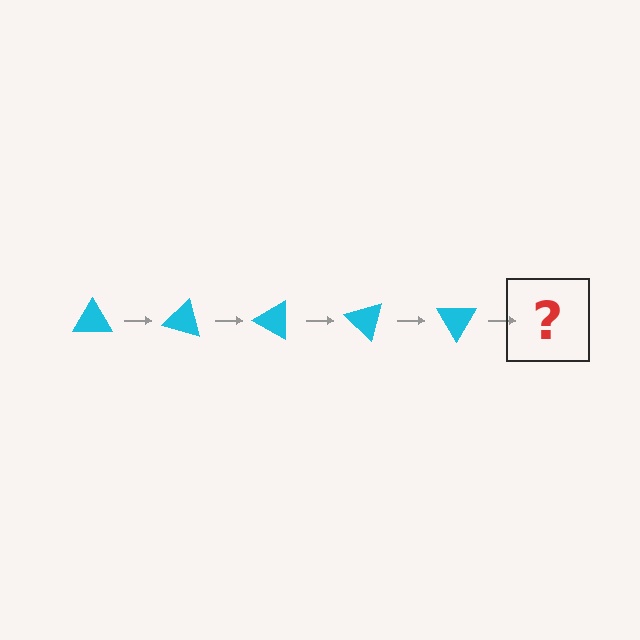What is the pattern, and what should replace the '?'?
The pattern is that the triangle rotates 15 degrees each step. The '?' should be a cyan triangle rotated 75 degrees.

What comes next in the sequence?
The next element should be a cyan triangle rotated 75 degrees.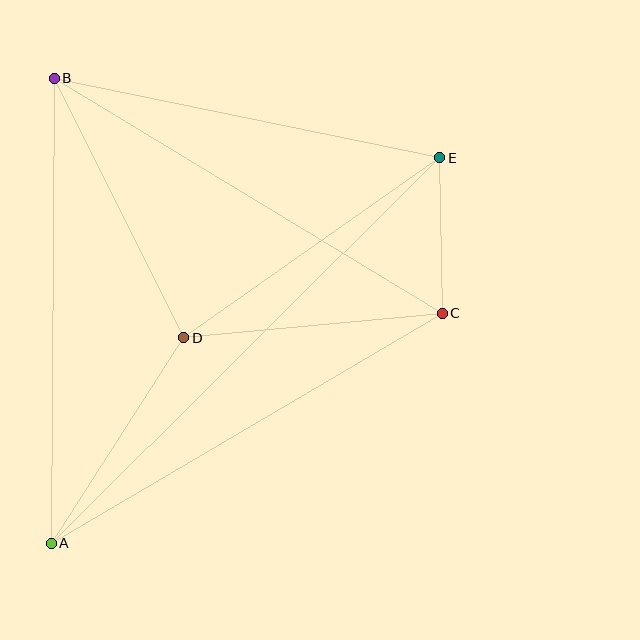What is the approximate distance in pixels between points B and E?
The distance between B and E is approximately 393 pixels.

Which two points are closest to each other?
Points C and E are closest to each other.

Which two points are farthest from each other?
Points A and E are farthest from each other.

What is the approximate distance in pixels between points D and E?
The distance between D and E is approximately 313 pixels.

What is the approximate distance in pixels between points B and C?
The distance between B and C is approximately 453 pixels.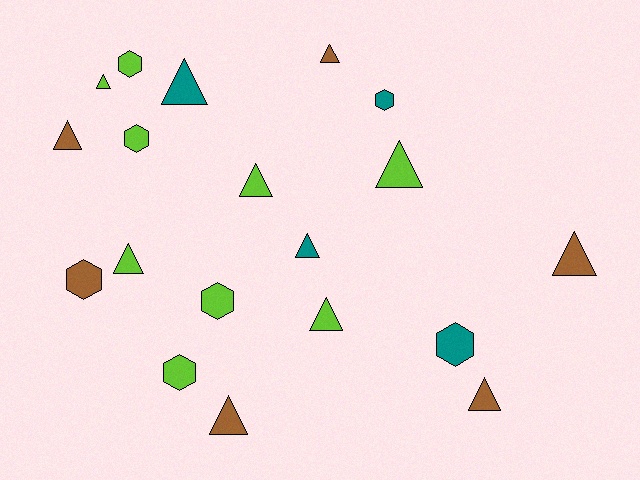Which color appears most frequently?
Lime, with 9 objects.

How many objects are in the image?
There are 19 objects.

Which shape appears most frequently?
Triangle, with 12 objects.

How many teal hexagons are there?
There are 2 teal hexagons.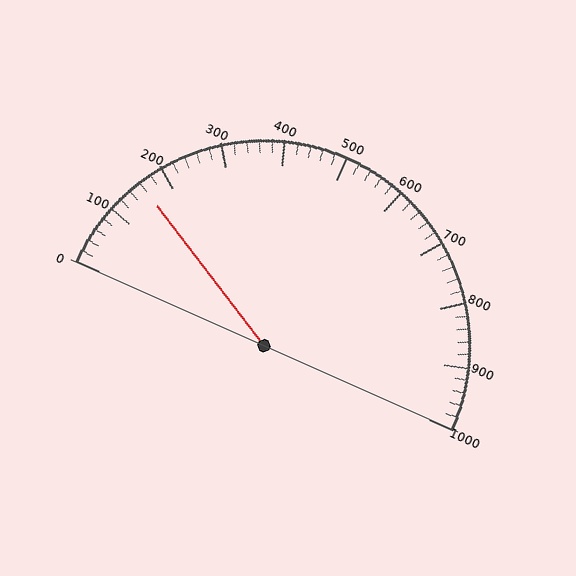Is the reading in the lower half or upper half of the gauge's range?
The reading is in the lower half of the range (0 to 1000).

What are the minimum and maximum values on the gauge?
The gauge ranges from 0 to 1000.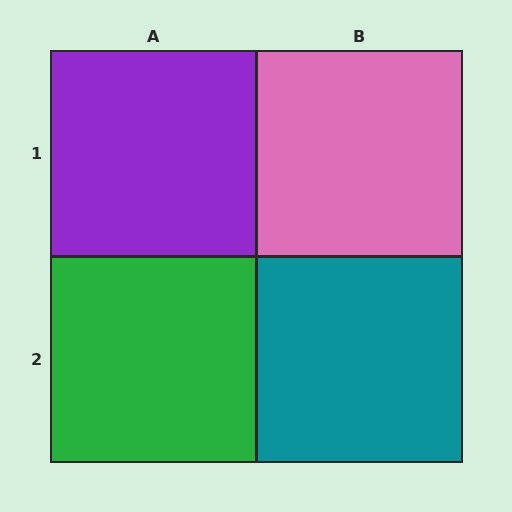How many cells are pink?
1 cell is pink.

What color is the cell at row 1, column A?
Purple.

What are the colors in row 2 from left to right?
Green, teal.